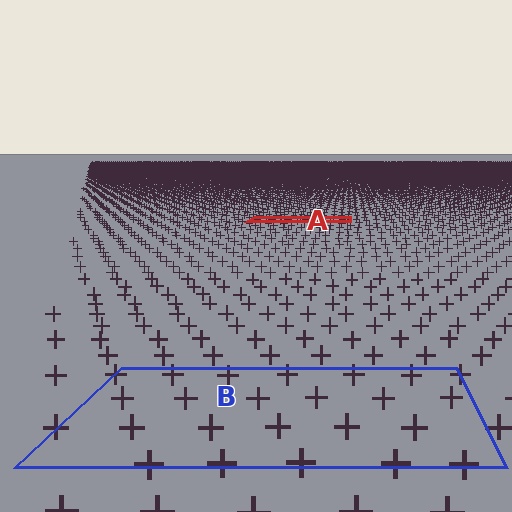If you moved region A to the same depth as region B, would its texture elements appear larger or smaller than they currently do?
They would appear larger. At a closer depth, the same texture elements are projected at a bigger on-screen size.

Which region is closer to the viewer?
Region B is closer. The texture elements there are larger and more spread out.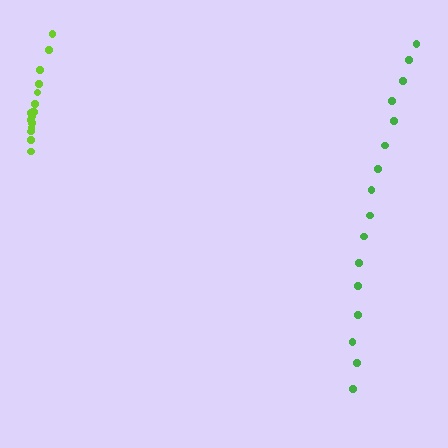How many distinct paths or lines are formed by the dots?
There are 2 distinct paths.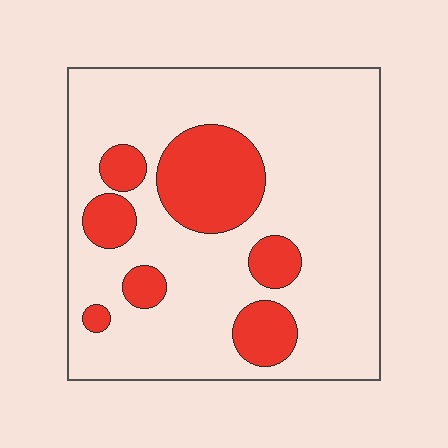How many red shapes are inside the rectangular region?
7.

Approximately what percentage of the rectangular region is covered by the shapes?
Approximately 20%.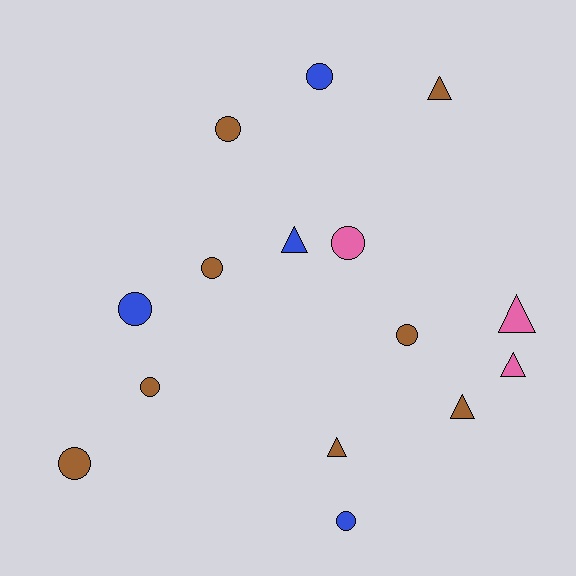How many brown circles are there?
There are 5 brown circles.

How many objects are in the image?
There are 15 objects.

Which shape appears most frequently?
Circle, with 9 objects.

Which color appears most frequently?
Brown, with 8 objects.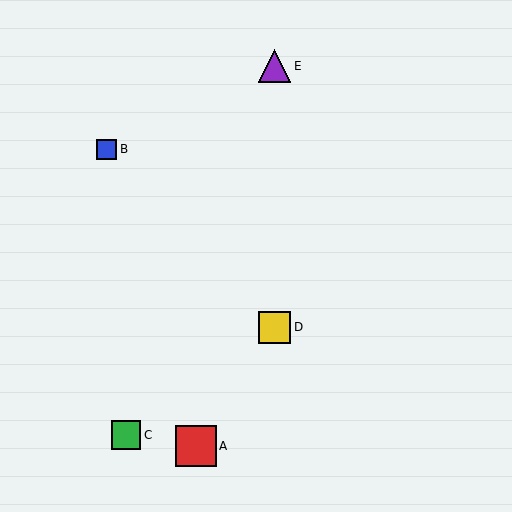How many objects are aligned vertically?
2 objects (D, E) are aligned vertically.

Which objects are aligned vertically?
Objects D, E are aligned vertically.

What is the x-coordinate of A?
Object A is at x≈196.